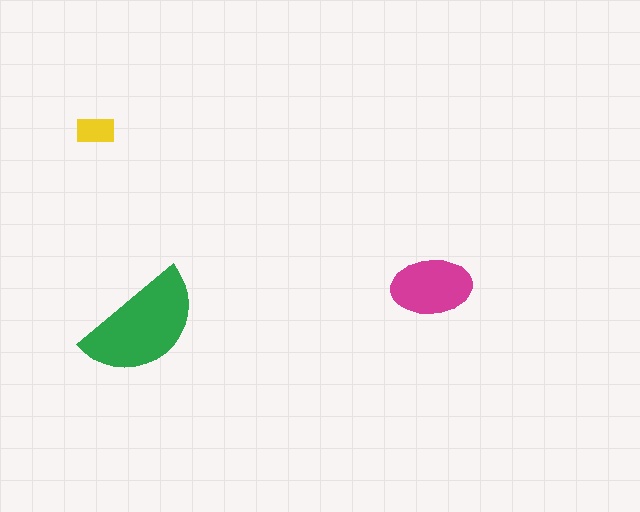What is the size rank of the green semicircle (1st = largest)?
1st.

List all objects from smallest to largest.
The yellow rectangle, the magenta ellipse, the green semicircle.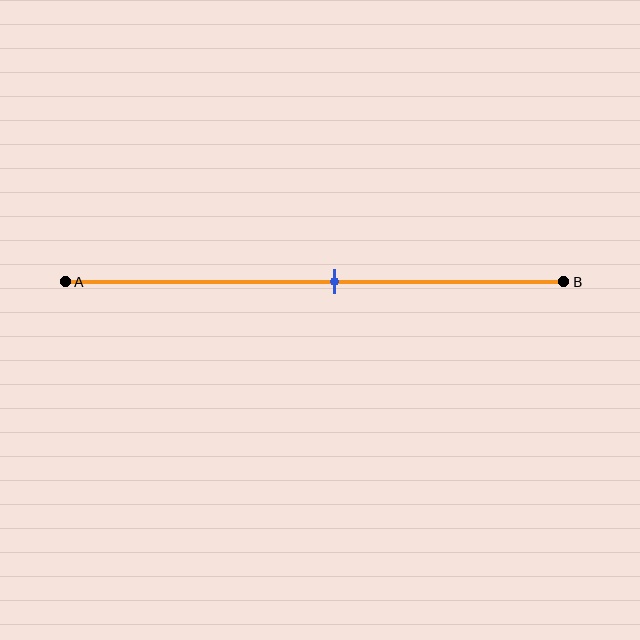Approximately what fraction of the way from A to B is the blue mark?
The blue mark is approximately 55% of the way from A to B.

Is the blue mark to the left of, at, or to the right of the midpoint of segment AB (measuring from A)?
The blue mark is to the right of the midpoint of segment AB.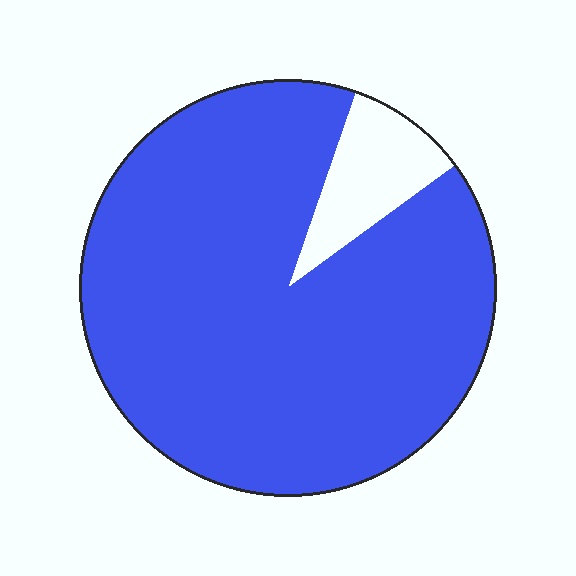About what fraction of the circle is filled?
About nine tenths (9/10).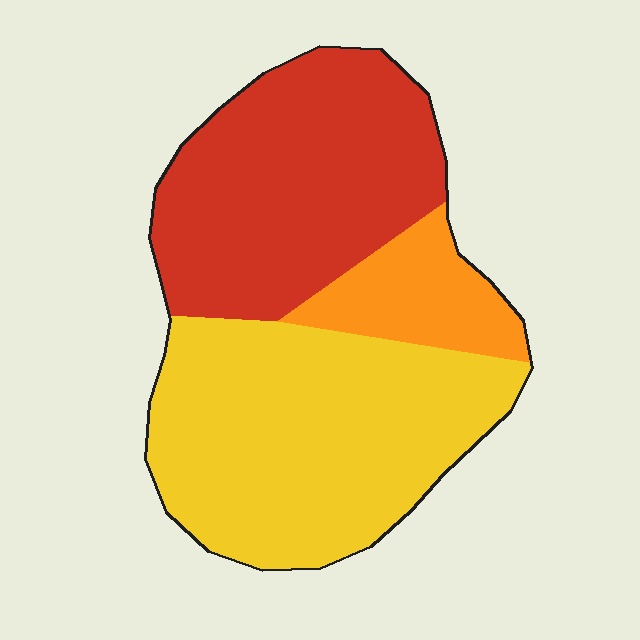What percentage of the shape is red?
Red takes up about two fifths (2/5) of the shape.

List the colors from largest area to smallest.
From largest to smallest: yellow, red, orange.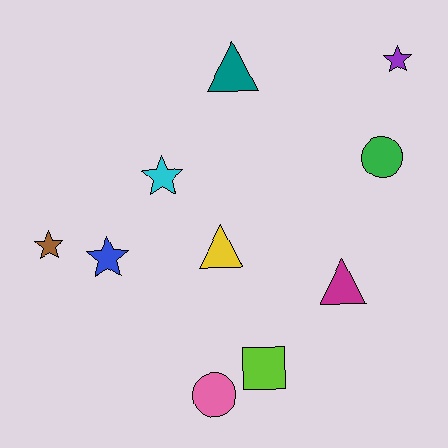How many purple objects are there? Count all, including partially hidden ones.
There is 1 purple object.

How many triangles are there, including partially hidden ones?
There are 3 triangles.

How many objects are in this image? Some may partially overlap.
There are 10 objects.